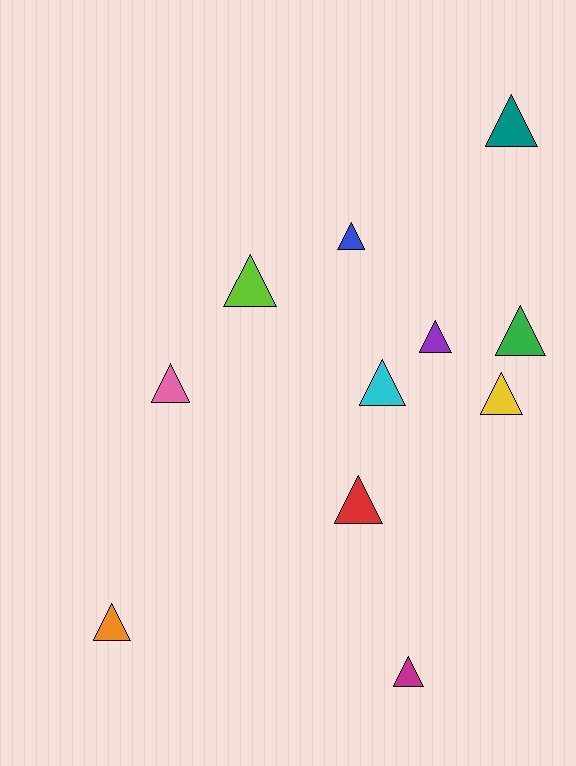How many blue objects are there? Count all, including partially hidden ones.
There is 1 blue object.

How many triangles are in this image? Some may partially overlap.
There are 11 triangles.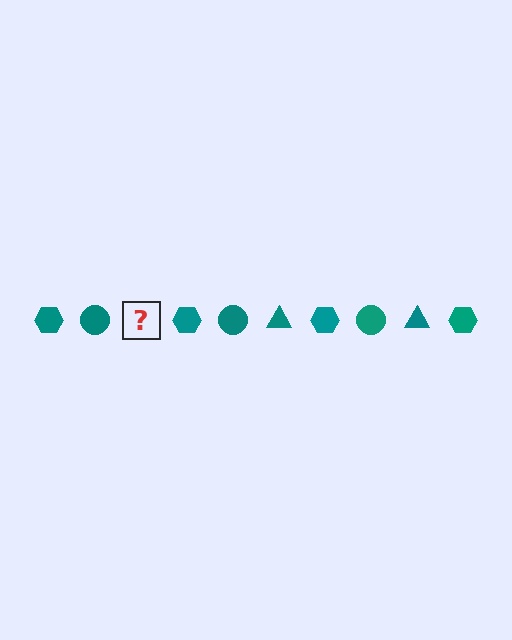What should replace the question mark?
The question mark should be replaced with a teal triangle.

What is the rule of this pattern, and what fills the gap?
The rule is that the pattern cycles through hexagon, circle, triangle shapes in teal. The gap should be filled with a teal triangle.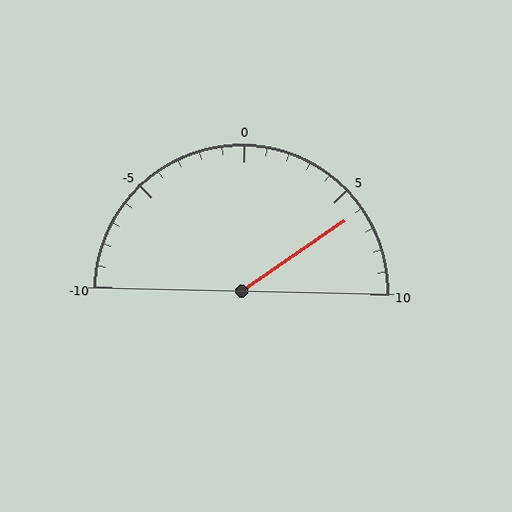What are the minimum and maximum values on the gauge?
The gauge ranges from -10 to 10.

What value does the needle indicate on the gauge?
The needle indicates approximately 6.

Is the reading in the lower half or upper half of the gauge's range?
The reading is in the upper half of the range (-10 to 10).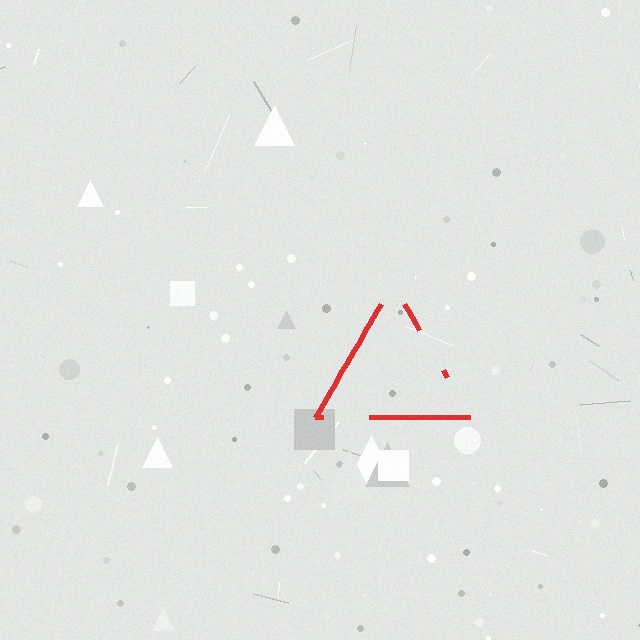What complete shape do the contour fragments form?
The contour fragments form a triangle.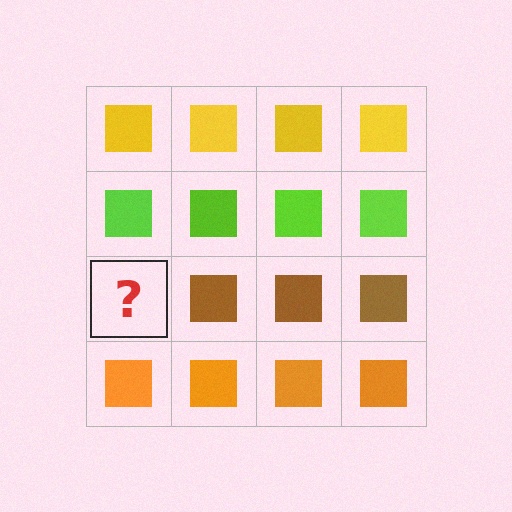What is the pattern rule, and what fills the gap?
The rule is that each row has a consistent color. The gap should be filled with a brown square.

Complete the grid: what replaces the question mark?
The question mark should be replaced with a brown square.